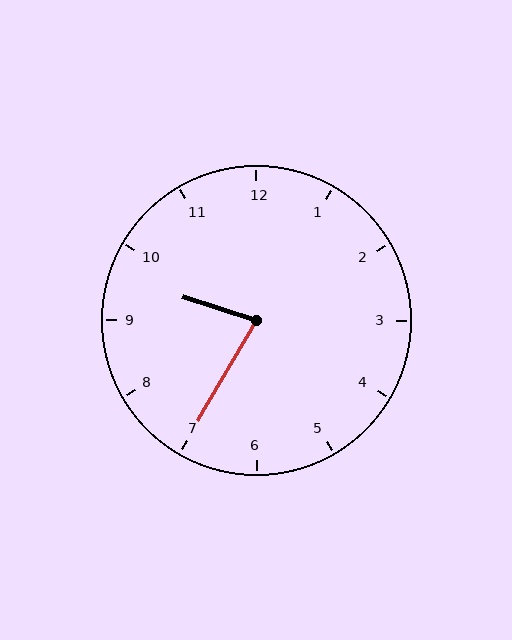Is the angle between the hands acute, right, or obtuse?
It is acute.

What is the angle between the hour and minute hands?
Approximately 78 degrees.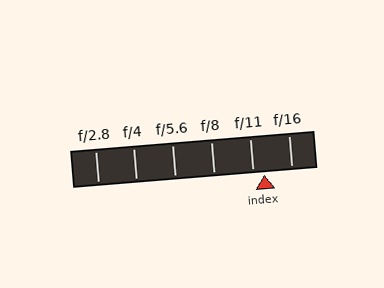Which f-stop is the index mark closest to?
The index mark is closest to f/11.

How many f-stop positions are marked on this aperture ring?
There are 6 f-stop positions marked.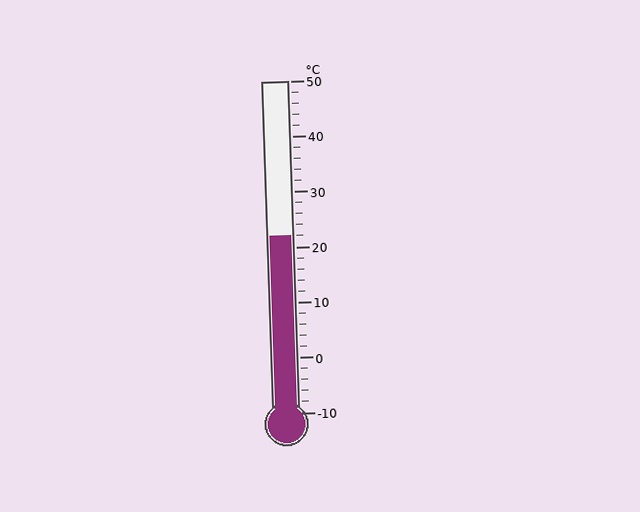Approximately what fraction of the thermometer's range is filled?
The thermometer is filled to approximately 55% of its range.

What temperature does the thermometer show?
The thermometer shows approximately 22°C.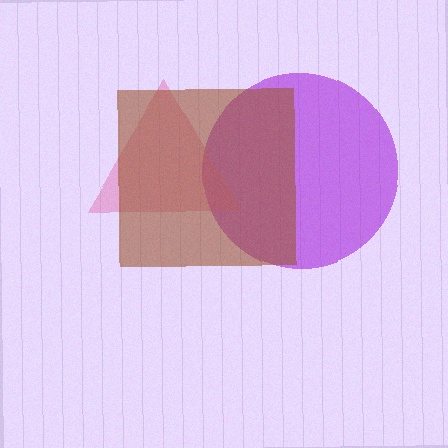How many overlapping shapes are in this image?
There are 3 overlapping shapes in the image.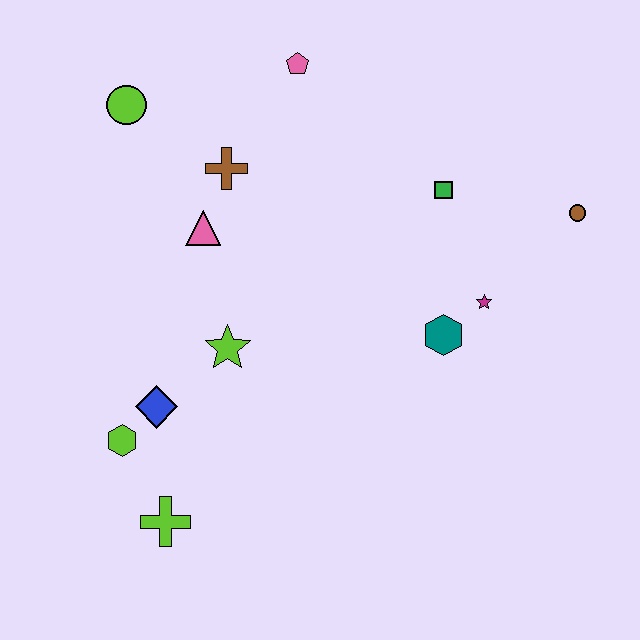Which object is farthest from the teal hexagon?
The lime circle is farthest from the teal hexagon.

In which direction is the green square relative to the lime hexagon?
The green square is to the right of the lime hexagon.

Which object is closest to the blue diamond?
The lime hexagon is closest to the blue diamond.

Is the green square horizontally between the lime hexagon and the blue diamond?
No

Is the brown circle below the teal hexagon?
No